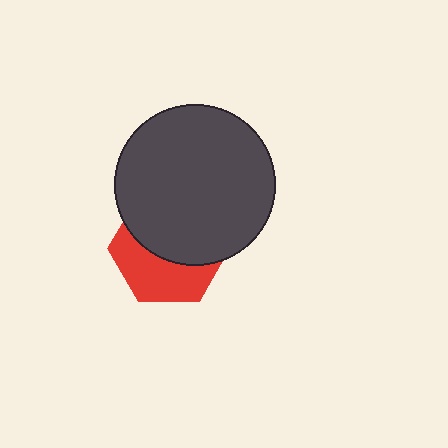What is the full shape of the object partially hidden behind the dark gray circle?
The partially hidden object is a red hexagon.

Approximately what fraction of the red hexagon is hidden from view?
Roughly 56% of the red hexagon is hidden behind the dark gray circle.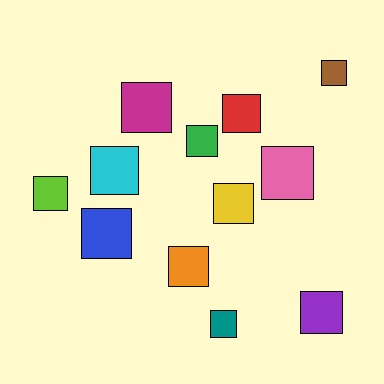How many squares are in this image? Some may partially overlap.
There are 12 squares.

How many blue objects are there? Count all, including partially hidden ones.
There is 1 blue object.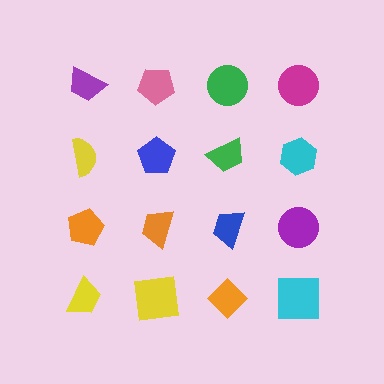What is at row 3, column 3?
A blue trapezoid.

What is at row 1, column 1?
A purple trapezoid.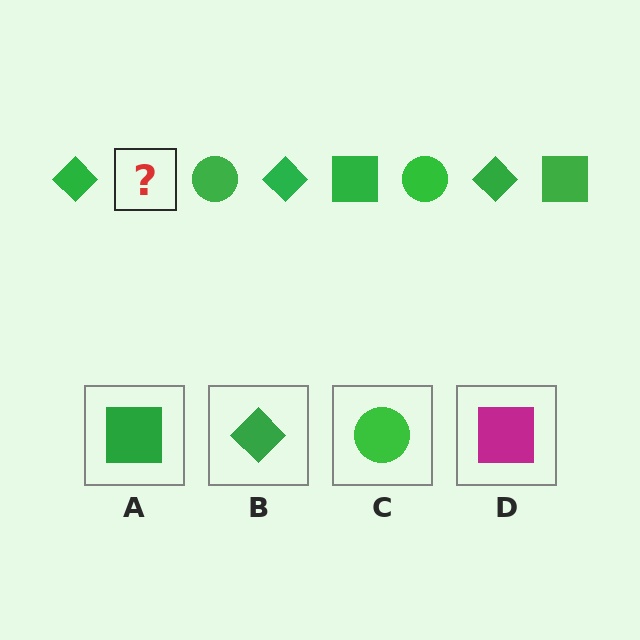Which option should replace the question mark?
Option A.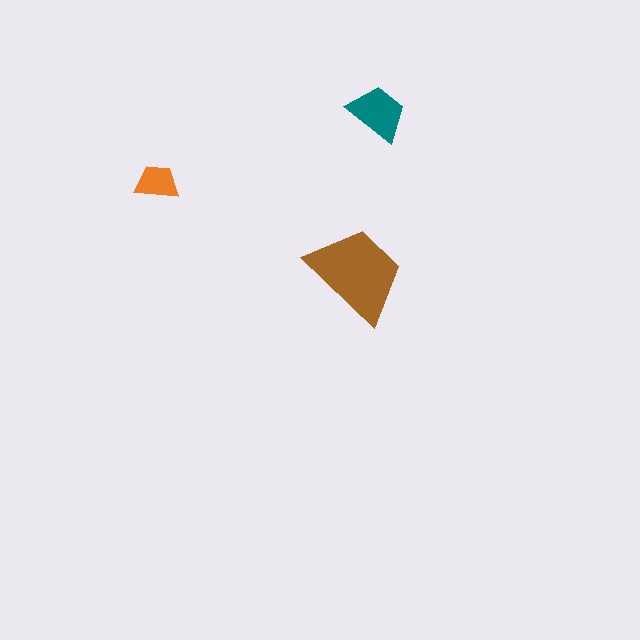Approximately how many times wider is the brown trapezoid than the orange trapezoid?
About 2 times wider.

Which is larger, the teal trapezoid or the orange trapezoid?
The teal one.